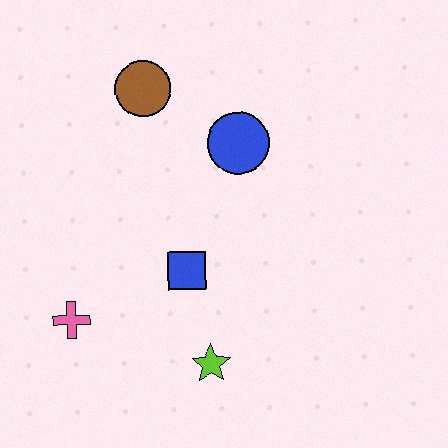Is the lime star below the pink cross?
Yes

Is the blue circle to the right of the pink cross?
Yes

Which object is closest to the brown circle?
The blue circle is closest to the brown circle.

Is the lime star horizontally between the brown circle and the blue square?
No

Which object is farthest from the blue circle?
The pink cross is farthest from the blue circle.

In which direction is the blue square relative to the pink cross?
The blue square is to the right of the pink cross.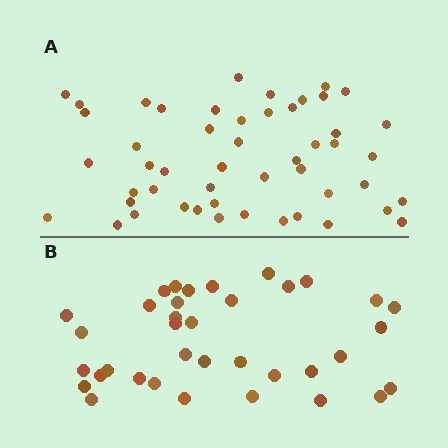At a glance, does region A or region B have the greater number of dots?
Region A (the top region) has more dots.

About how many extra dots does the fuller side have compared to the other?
Region A has approximately 15 more dots than region B.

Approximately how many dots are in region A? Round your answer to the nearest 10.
About 50 dots.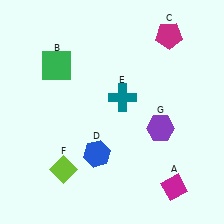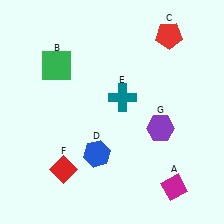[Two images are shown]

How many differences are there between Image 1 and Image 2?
There are 2 differences between the two images.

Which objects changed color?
C changed from magenta to red. F changed from lime to red.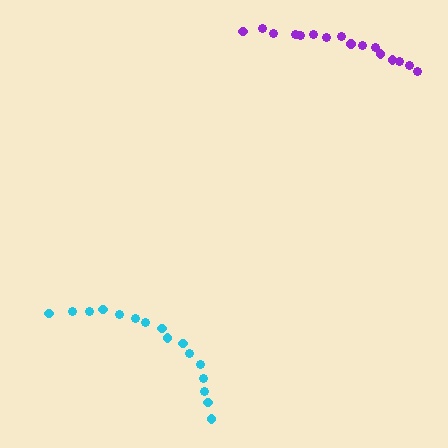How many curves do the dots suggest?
There are 2 distinct paths.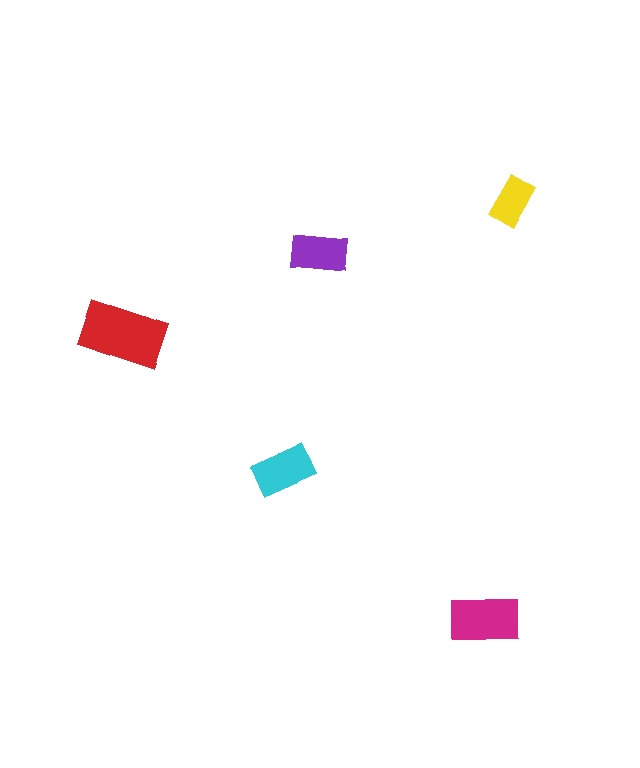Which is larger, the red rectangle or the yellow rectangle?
The red one.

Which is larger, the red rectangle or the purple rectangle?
The red one.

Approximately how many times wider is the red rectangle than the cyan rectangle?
About 1.5 times wider.